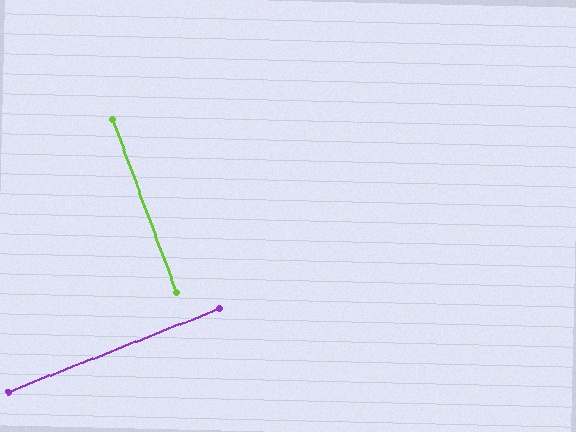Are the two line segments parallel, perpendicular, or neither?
Perpendicular — they meet at approximately 89°.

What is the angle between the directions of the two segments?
Approximately 89 degrees.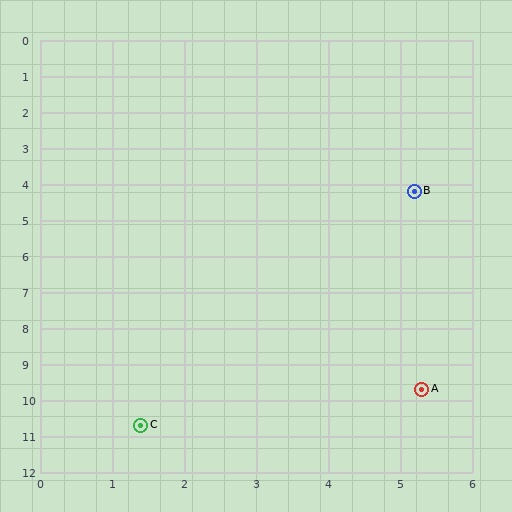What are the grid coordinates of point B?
Point B is at approximately (5.2, 4.2).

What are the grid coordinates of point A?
Point A is at approximately (5.3, 9.7).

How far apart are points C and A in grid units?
Points C and A are about 4.0 grid units apart.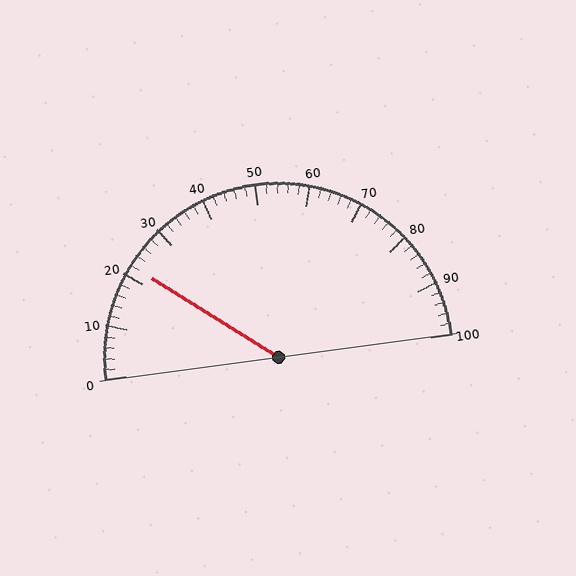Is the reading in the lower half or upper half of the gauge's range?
The reading is in the lower half of the range (0 to 100).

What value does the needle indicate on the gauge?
The needle indicates approximately 22.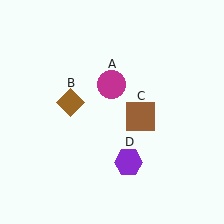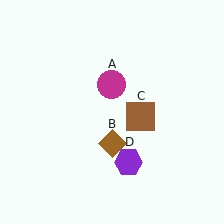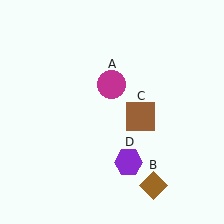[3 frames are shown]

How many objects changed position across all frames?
1 object changed position: brown diamond (object B).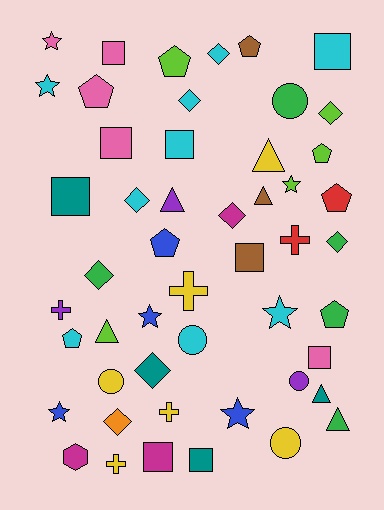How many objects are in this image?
There are 50 objects.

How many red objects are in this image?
There are 2 red objects.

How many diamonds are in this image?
There are 9 diamonds.